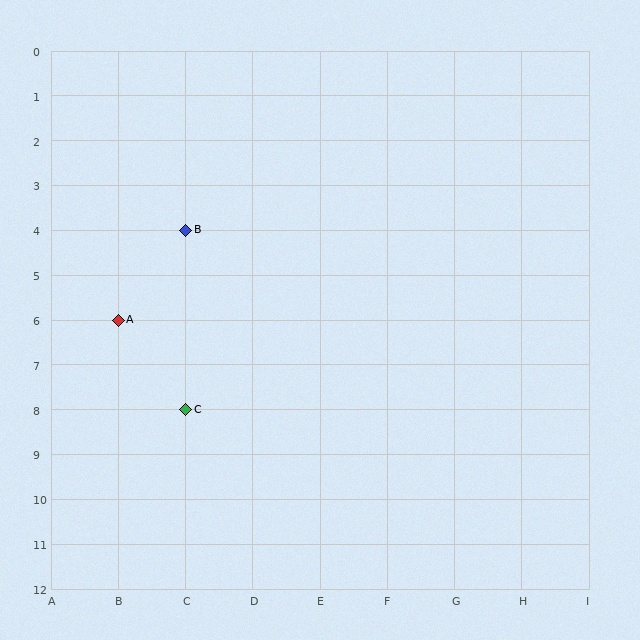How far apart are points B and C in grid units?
Points B and C are 4 rows apart.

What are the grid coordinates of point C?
Point C is at grid coordinates (C, 8).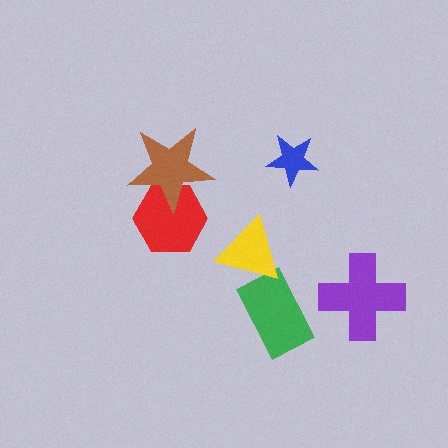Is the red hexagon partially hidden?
Yes, it is partially covered by another shape.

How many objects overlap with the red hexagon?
1 object overlaps with the red hexagon.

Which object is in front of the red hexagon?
The brown star is in front of the red hexagon.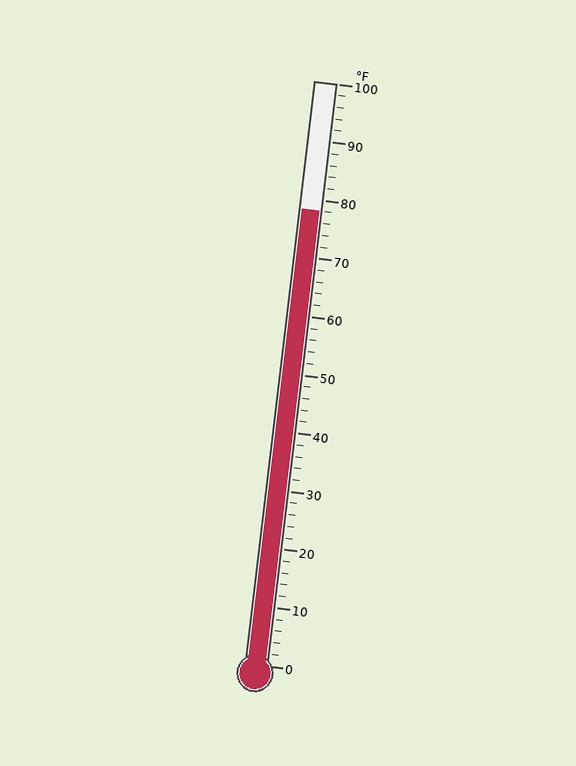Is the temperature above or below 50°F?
The temperature is above 50°F.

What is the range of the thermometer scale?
The thermometer scale ranges from 0°F to 100°F.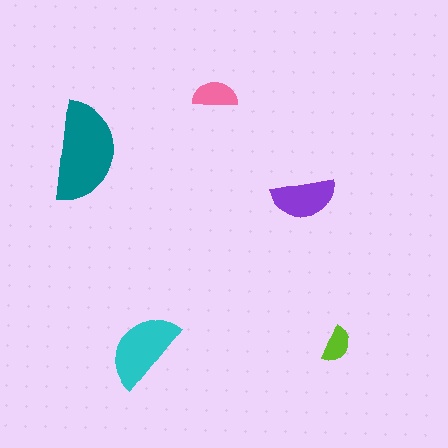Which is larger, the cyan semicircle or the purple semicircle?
The cyan one.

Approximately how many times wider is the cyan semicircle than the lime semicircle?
About 2 times wider.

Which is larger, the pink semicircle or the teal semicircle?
The teal one.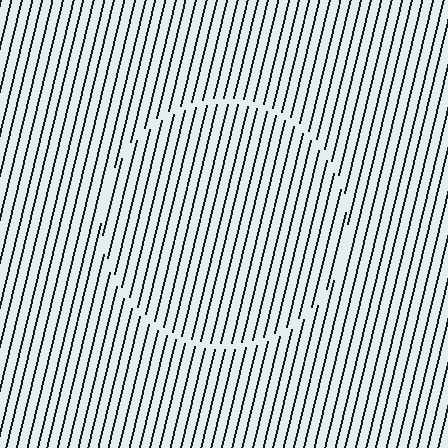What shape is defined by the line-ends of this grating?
An illusory circle. The interior of the shape contains the same grating, shifted by half a period — the contour is defined by the phase discontinuity where line-ends from the inner and outer gratings abut.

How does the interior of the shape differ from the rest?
The interior of the shape contains the same grating, shifted by half a period — the contour is defined by the phase discontinuity where line-ends from the inner and outer gratings abut.